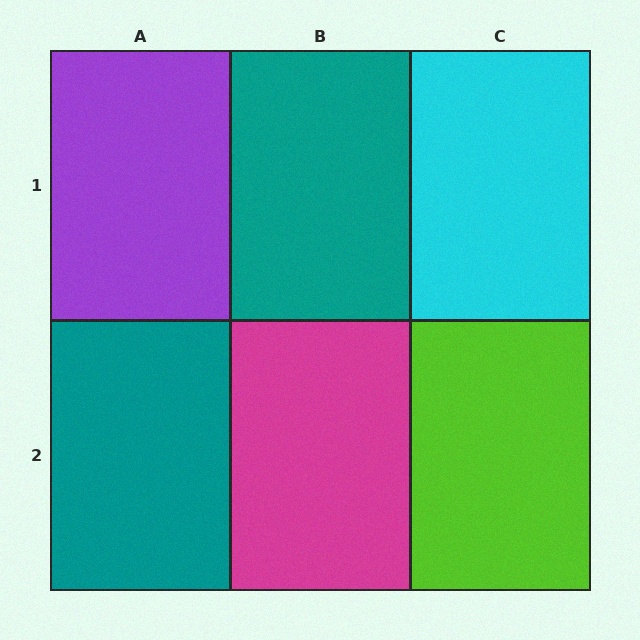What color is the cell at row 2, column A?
Teal.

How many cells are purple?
1 cell is purple.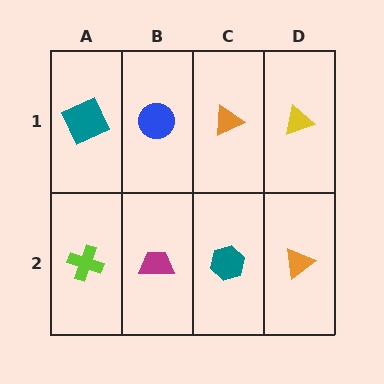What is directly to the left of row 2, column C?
A magenta trapezoid.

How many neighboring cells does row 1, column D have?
2.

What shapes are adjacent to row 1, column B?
A magenta trapezoid (row 2, column B), a teal square (row 1, column A), an orange triangle (row 1, column C).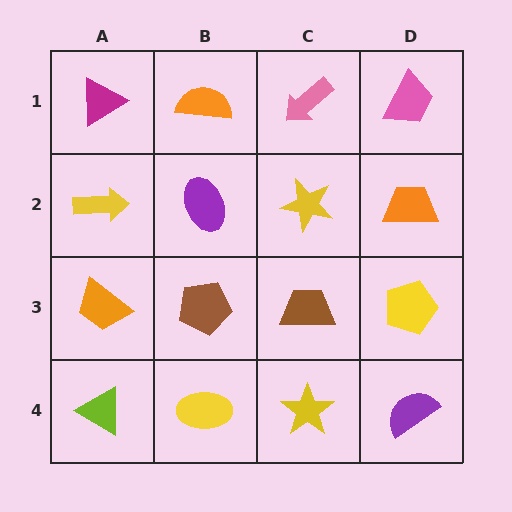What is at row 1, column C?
A pink arrow.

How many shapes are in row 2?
4 shapes.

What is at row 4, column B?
A yellow ellipse.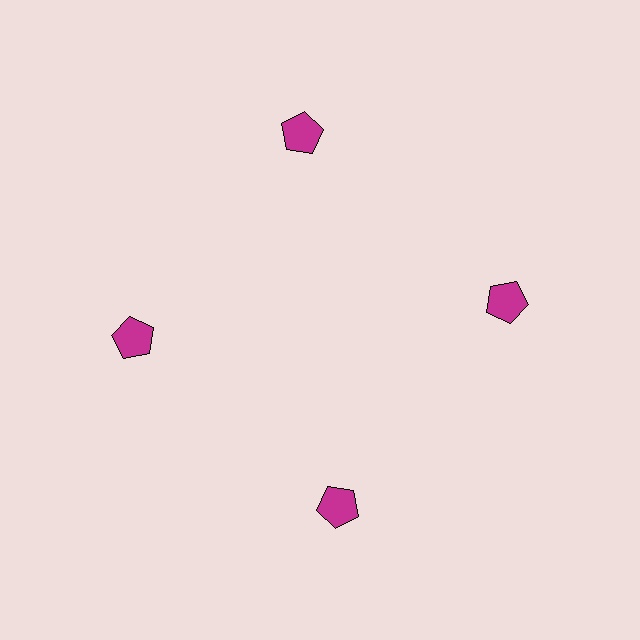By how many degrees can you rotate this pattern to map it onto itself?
The pattern maps onto itself every 90 degrees of rotation.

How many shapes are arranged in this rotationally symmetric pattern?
There are 4 shapes, arranged in 4 groups of 1.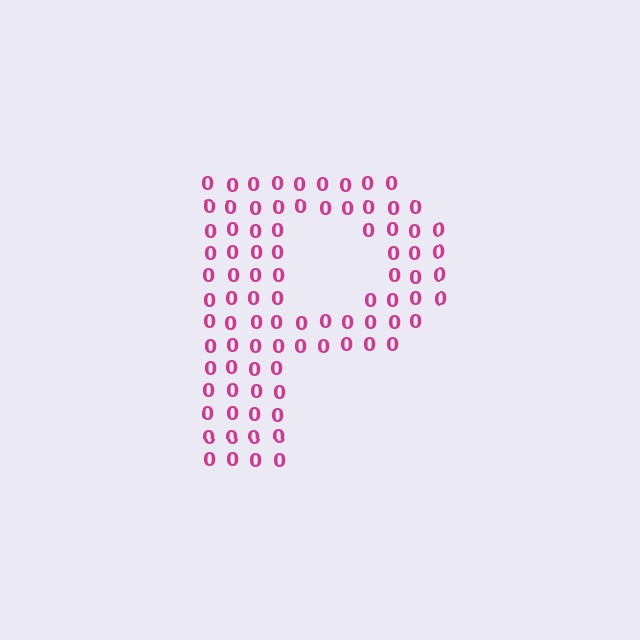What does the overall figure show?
The overall figure shows the letter P.